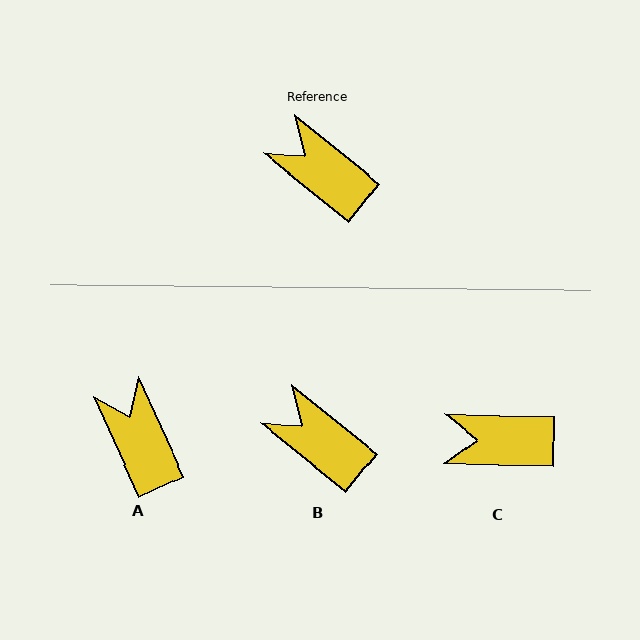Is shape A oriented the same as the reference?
No, it is off by about 27 degrees.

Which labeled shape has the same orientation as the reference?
B.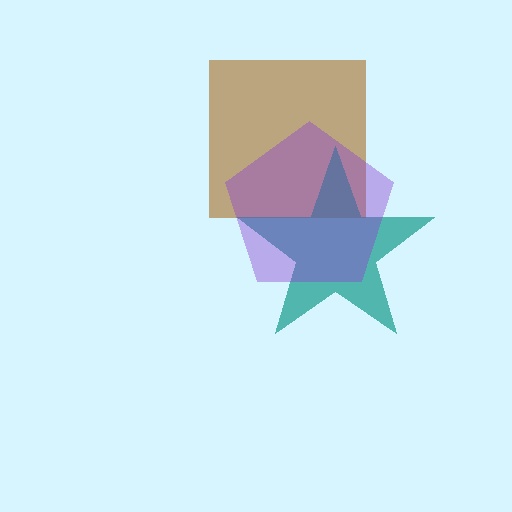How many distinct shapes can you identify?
There are 3 distinct shapes: a brown square, a teal star, a purple pentagon.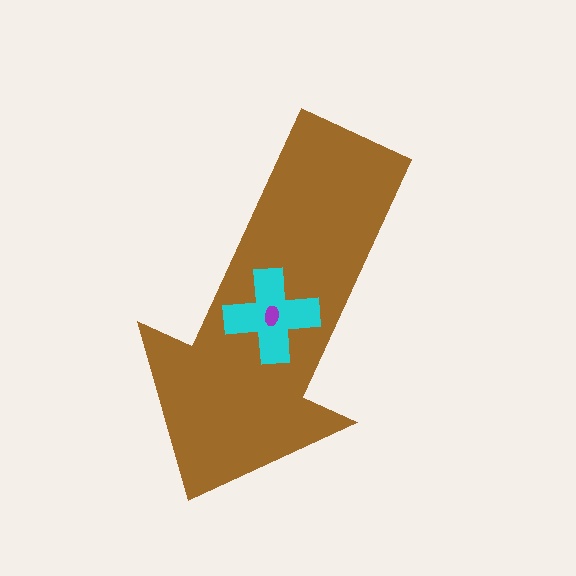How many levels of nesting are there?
3.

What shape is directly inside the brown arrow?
The cyan cross.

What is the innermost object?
The purple ellipse.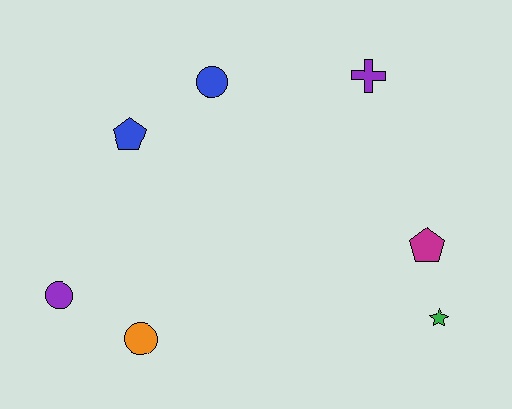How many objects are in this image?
There are 7 objects.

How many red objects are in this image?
There are no red objects.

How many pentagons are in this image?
There are 2 pentagons.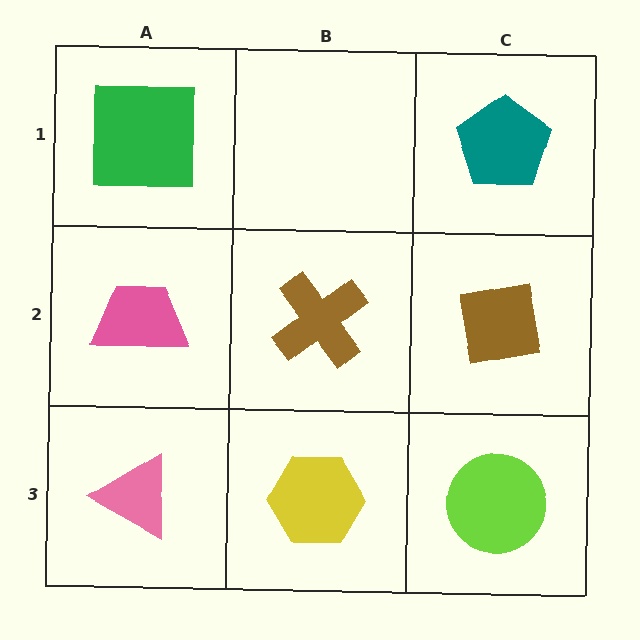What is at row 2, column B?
A brown cross.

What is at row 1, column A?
A green square.